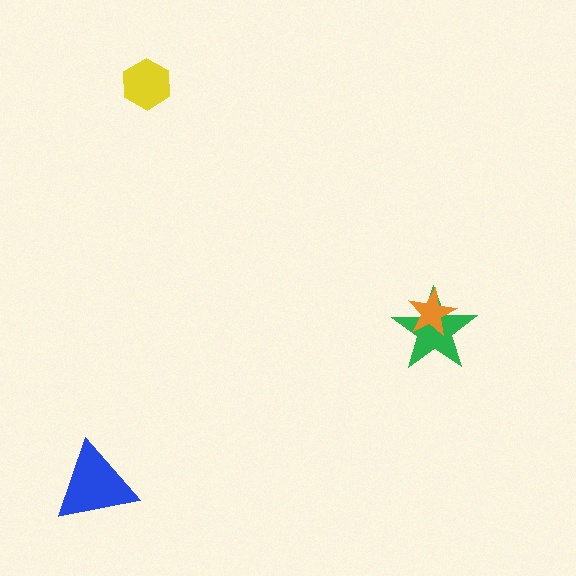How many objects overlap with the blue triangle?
0 objects overlap with the blue triangle.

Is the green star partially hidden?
Yes, it is partially covered by another shape.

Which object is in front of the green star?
The orange star is in front of the green star.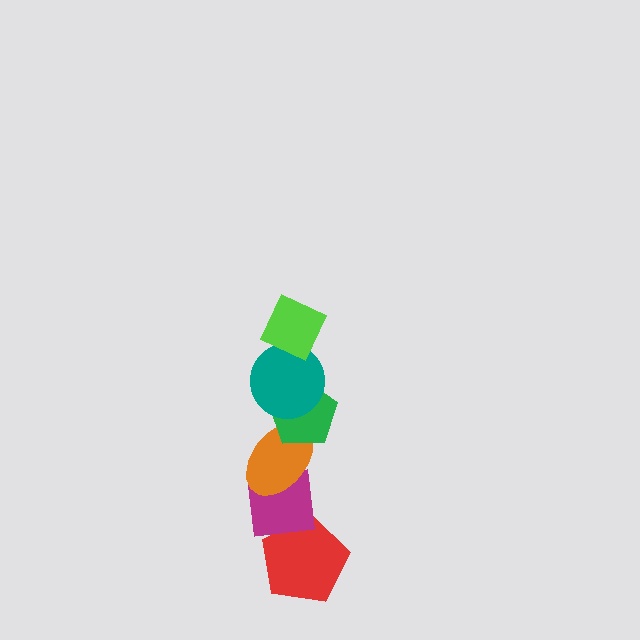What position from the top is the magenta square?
The magenta square is 5th from the top.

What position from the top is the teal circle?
The teal circle is 2nd from the top.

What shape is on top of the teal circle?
The lime diamond is on top of the teal circle.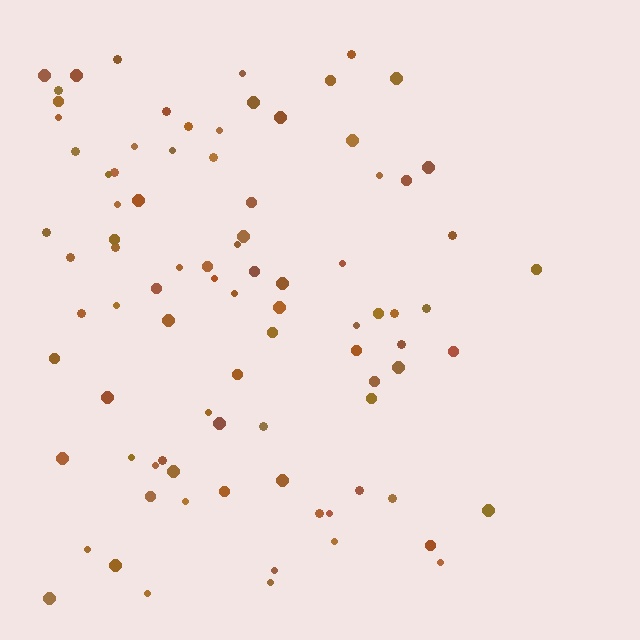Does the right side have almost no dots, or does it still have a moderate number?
Still a moderate number, just noticeably fewer than the left.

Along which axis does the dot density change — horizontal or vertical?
Horizontal.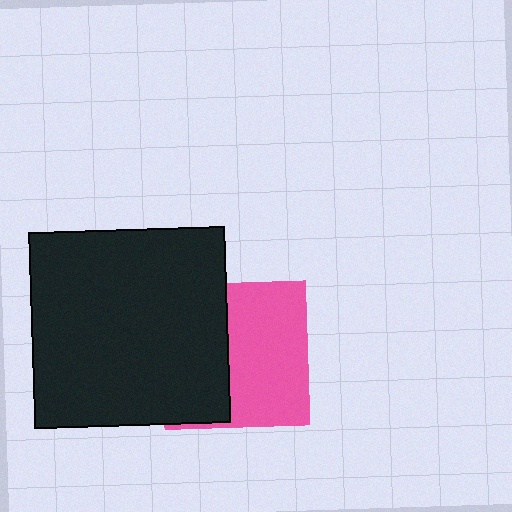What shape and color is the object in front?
The object in front is a black square.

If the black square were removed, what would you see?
You would see the complete pink square.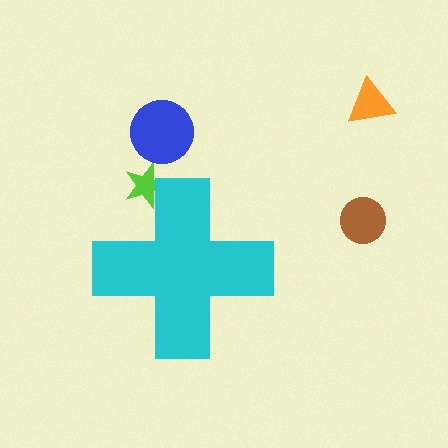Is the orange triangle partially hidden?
No, the orange triangle is fully visible.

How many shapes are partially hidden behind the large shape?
1 shape is partially hidden.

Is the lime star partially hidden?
Yes, the lime star is partially hidden behind the cyan cross.